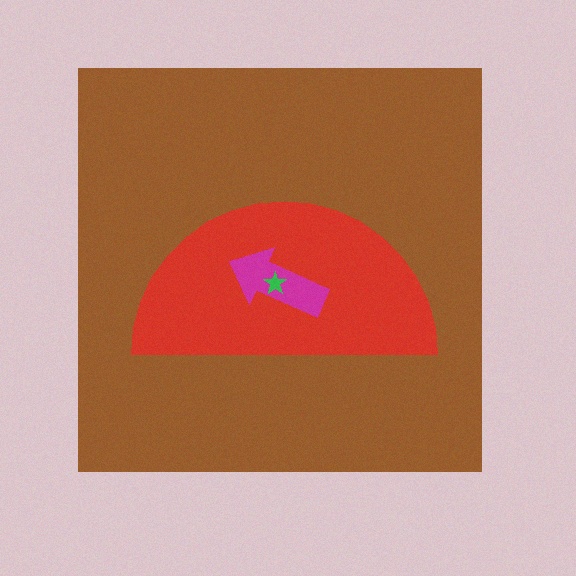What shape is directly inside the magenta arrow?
The green star.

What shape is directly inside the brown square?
The red semicircle.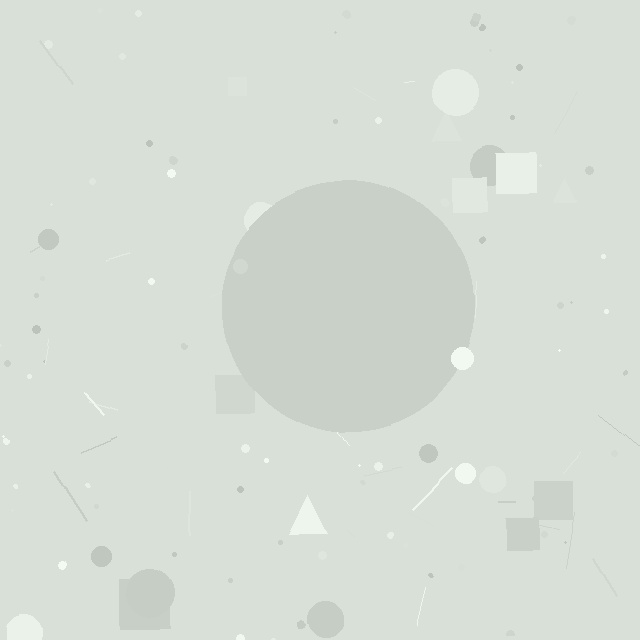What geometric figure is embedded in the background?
A circle is embedded in the background.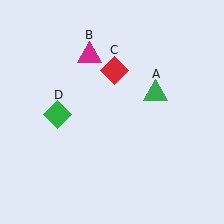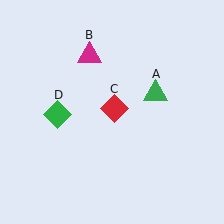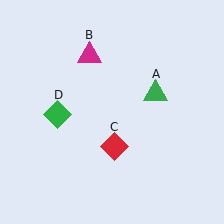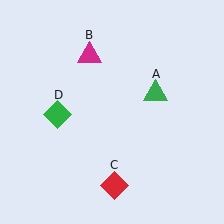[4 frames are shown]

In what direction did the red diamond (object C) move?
The red diamond (object C) moved down.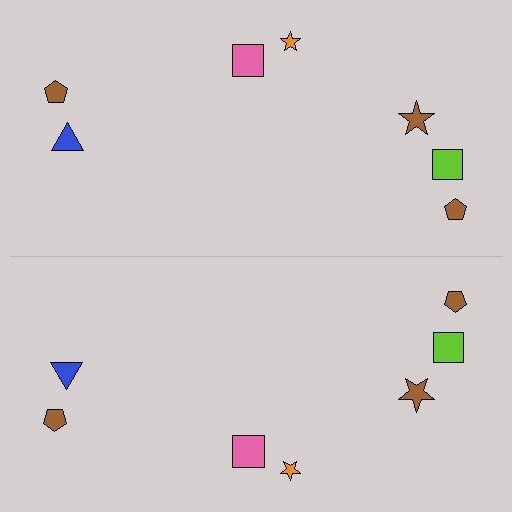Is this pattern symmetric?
Yes, this pattern has bilateral (reflection) symmetry.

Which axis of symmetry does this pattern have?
The pattern has a horizontal axis of symmetry running through the center of the image.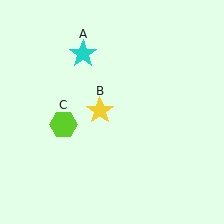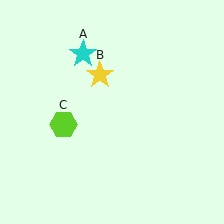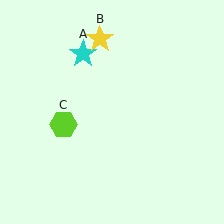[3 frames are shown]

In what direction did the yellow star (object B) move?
The yellow star (object B) moved up.